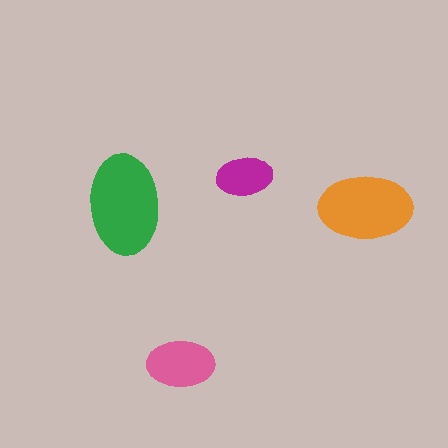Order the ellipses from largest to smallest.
the green one, the orange one, the pink one, the magenta one.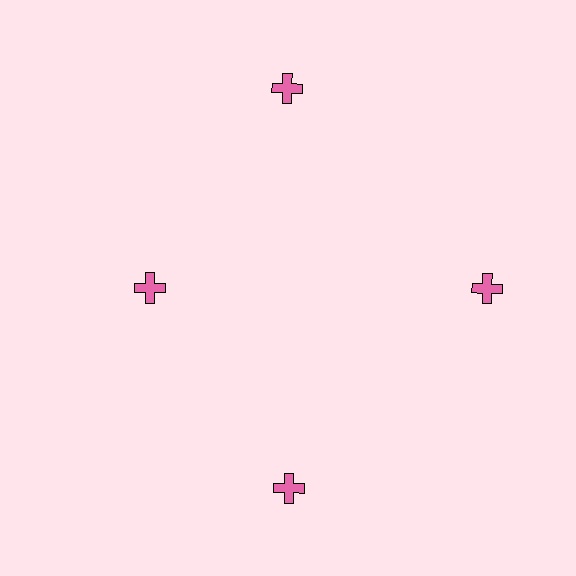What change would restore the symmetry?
The symmetry would be restored by moving it outward, back onto the ring so that all 4 crosses sit at equal angles and equal distance from the center.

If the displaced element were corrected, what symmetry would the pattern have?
It would have 4-fold rotational symmetry — the pattern would map onto itself every 90 degrees.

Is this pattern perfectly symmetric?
No. The 4 pink crosses are arranged in a ring, but one element near the 9 o'clock position is pulled inward toward the center, breaking the 4-fold rotational symmetry.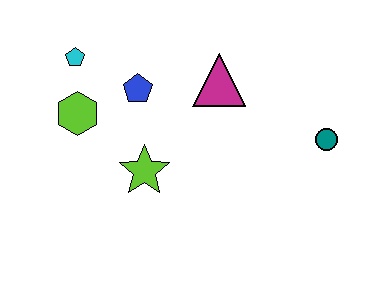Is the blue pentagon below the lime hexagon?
No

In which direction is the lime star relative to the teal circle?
The lime star is to the left of the teal circle.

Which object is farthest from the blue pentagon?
The teal circle is farthest from the blue pentagon.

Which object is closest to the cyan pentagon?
The lime hexagon is closest to the cyan pentagon.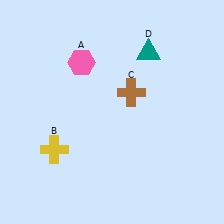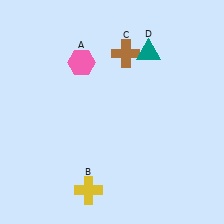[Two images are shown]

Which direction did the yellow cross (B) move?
The yellow cross (B) moved down.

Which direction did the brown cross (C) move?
The brown cross (C) moved up.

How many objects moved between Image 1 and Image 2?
2 objects moved between the two images.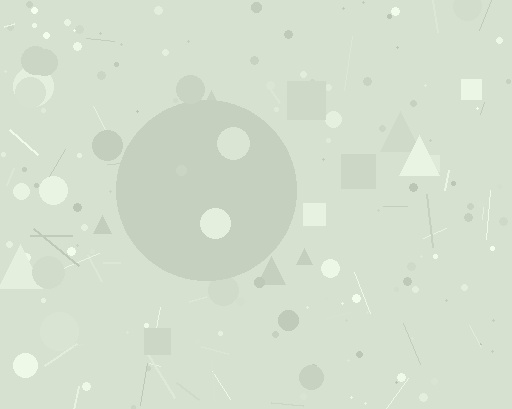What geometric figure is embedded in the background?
A circle is embedded in the background.